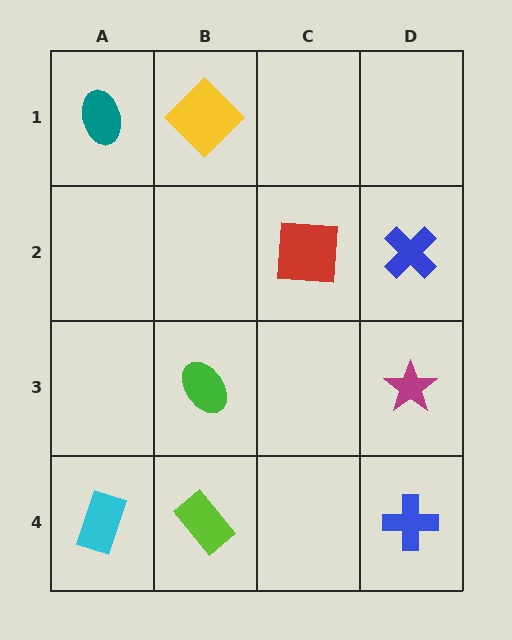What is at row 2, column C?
A red square.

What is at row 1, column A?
A teal ellipse.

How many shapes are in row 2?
2 shapes.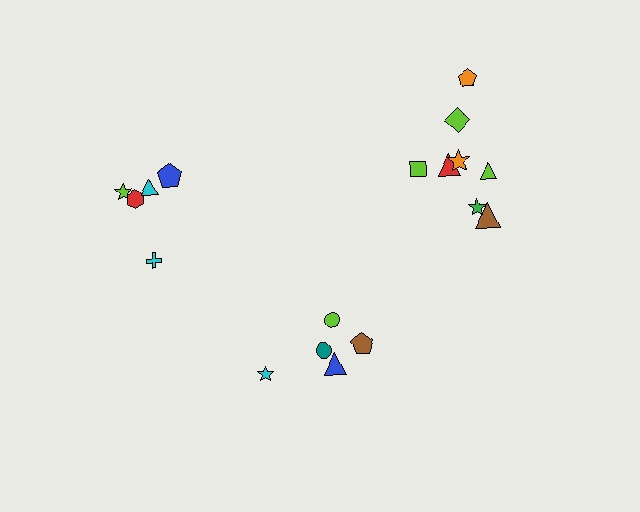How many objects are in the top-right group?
There are 8 objects.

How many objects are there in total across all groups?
There are 18 objects.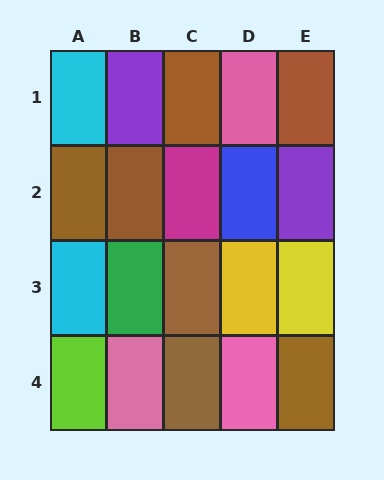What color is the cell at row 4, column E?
Brown.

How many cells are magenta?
1 cell is magenta.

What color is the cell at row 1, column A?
Cyan.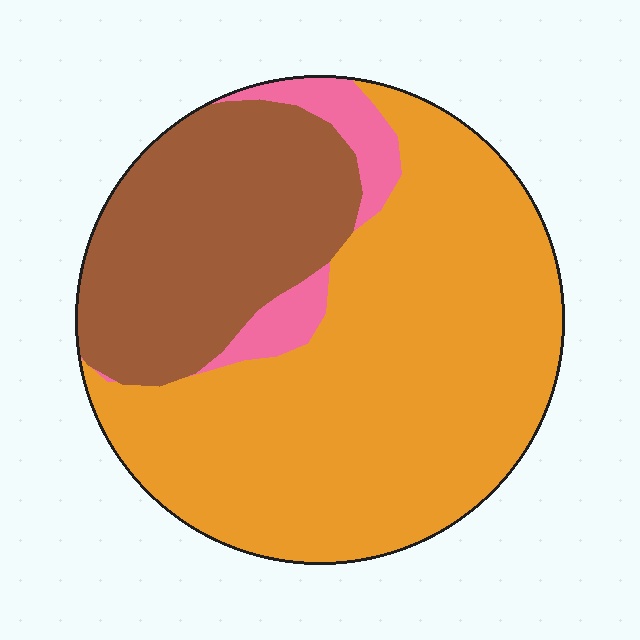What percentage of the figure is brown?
Brown takes up between a quarter and a half of the figure.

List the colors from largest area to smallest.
From largest to smallest: orange, brown, pink.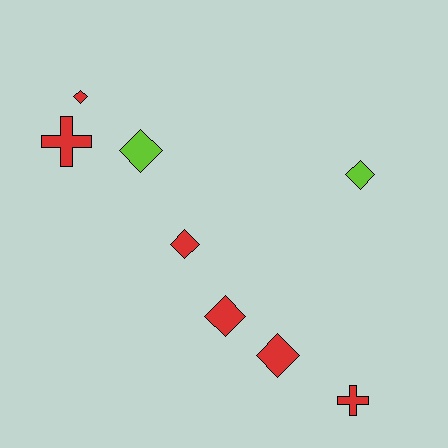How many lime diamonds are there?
There are 2 lime diamonds.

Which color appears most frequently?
Red, with 6 objects.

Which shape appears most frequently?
Diamond, with 6 objects.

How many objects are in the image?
There are 8 objects.